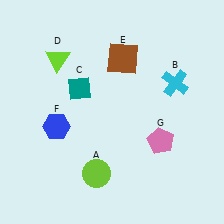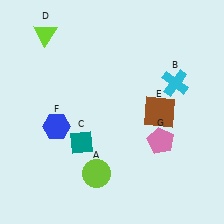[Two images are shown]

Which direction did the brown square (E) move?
The brown square (E) moved down.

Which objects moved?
The objects that moved are: the teal diamond (C), the lime triangle (D), the brown square (E).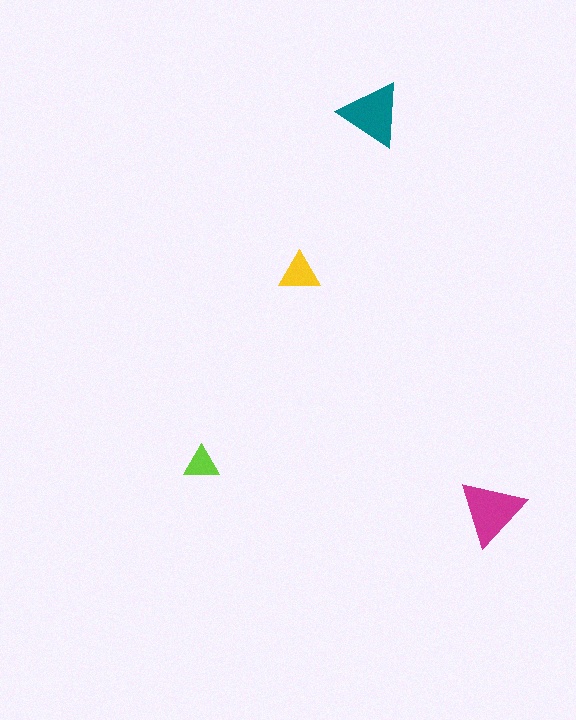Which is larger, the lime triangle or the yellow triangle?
The yellow one.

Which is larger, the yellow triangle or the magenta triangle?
The magenta one.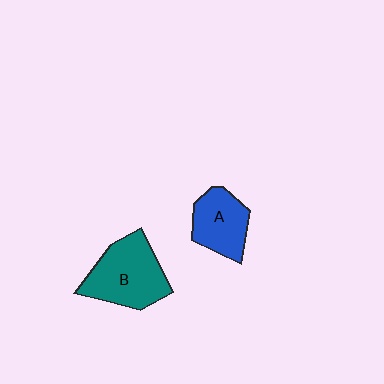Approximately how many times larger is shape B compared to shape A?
Approximately 1.4 times.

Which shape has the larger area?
Shape B (teal).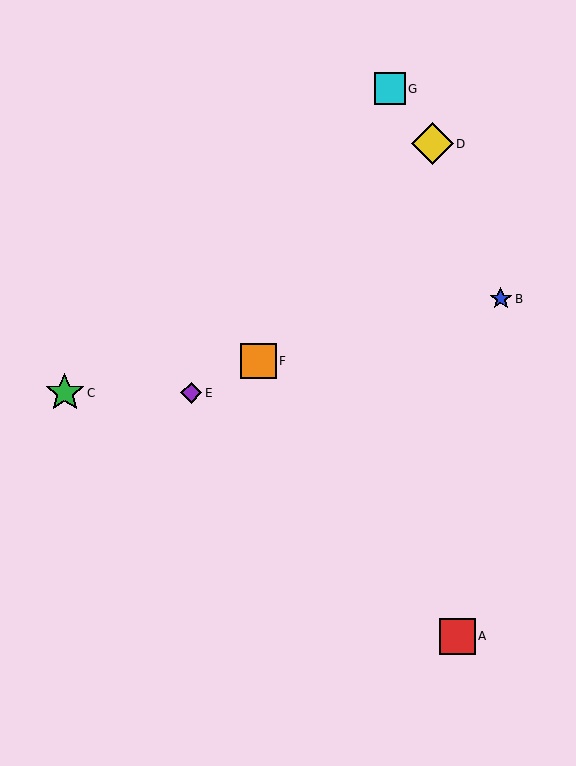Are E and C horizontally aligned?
Yes, both are at y≈393.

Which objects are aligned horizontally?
Objects C, E are aligned horizontally.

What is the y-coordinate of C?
Object C is at y≈393.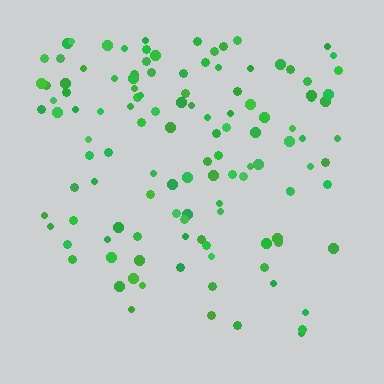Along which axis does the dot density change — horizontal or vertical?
Vertical.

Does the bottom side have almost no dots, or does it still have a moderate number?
Still a moderate number, just noticeably fewer than the top.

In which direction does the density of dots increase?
From bottom to top, with the top side densest.